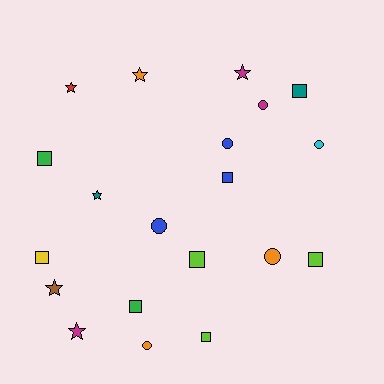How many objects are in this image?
There are 20 objects.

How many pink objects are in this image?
There are no pink objects.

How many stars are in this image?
There are 6 stars.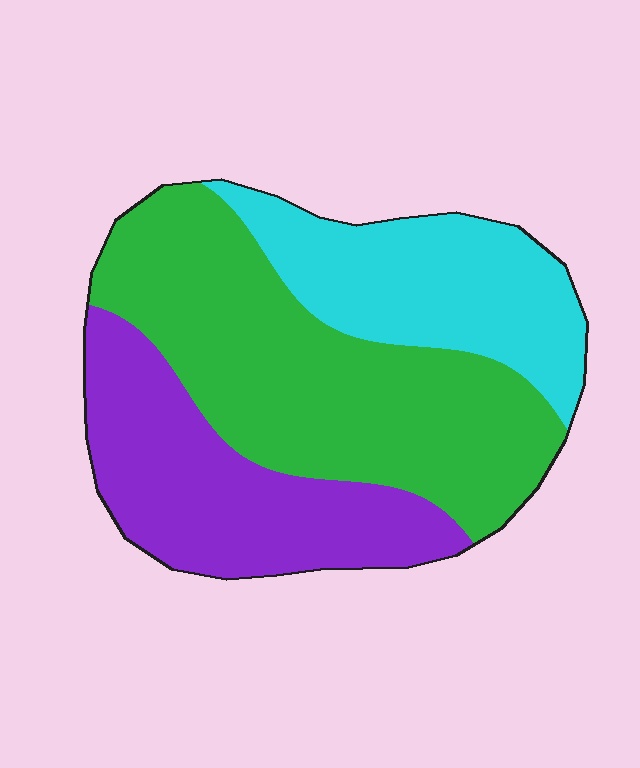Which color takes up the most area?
Green, at roughly 45%.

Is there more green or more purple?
Green.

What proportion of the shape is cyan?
Cyan takes up about one quarter (1/4) of the shape.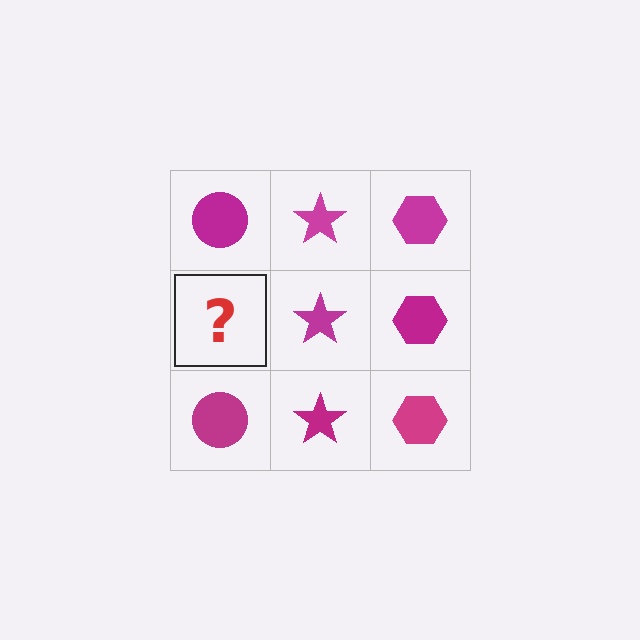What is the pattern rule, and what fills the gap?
The rule is that each column has a consistent shape. The gap should be filled with a magenta circle.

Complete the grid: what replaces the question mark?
The question mark should be replaced with a magenta circle.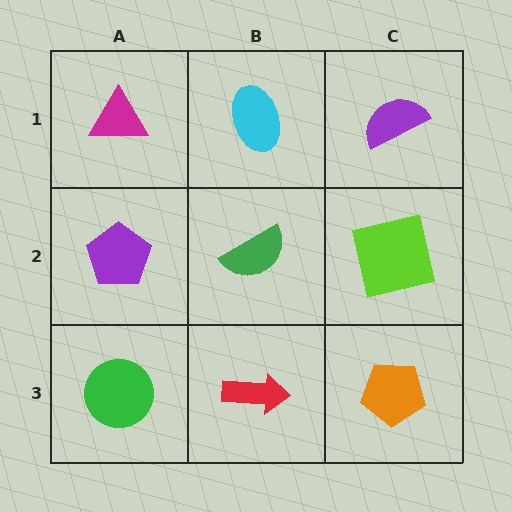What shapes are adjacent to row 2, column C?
A purple semicircle (row 1, column C), an orange pentagon (row 3, column C), a green semicircle (row 2, column B).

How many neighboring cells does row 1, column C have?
2.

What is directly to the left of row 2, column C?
A green semicircle.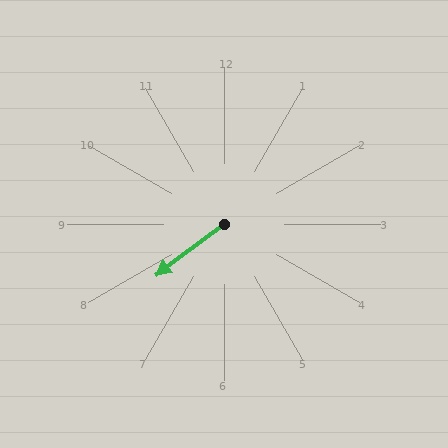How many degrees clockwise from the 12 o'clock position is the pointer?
Approximately 233 degrees.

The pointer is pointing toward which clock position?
Roughly 8 o'clock.